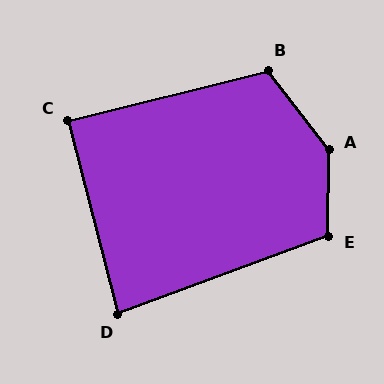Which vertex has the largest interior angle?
A, at approximately 142 degrees.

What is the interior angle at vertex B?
Approximately 114 degrees (obtuse).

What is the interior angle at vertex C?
Approximately 90 degrees (approximately right).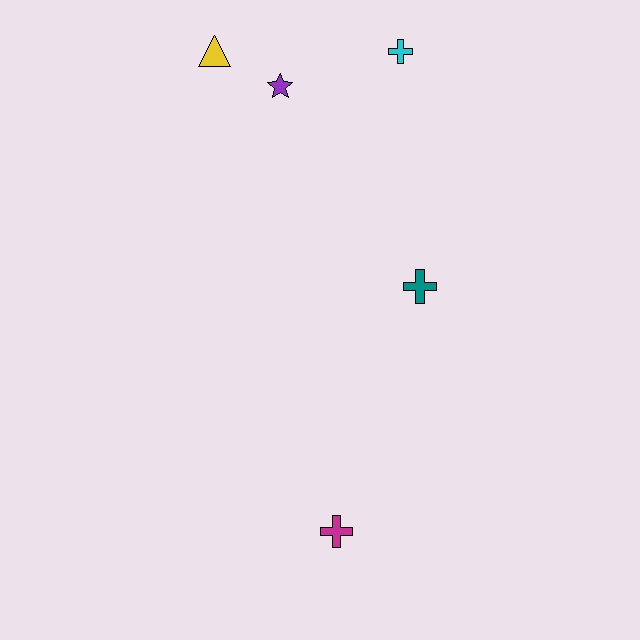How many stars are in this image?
There is 1 star.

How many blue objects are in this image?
There are no blue objects.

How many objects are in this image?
There are 5 objects.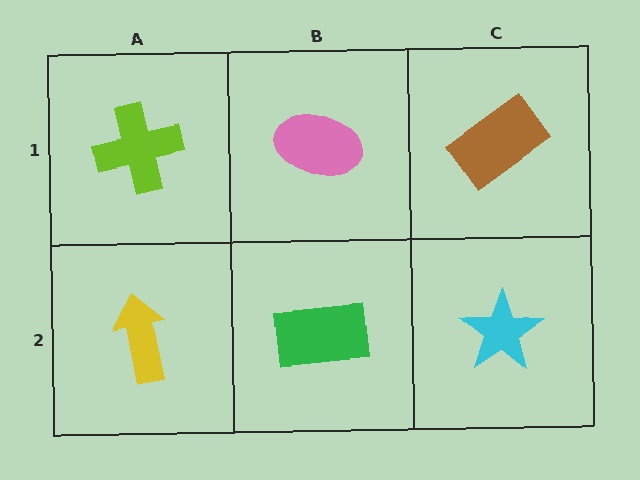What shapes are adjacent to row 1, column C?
A cyan star (row 2, column C), a pink ellipse (row 1, column B).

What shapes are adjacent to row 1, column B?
A green rectangle (row 2, column B), a lime cross (row 1, column A), a brown rectangle (row 1, column C).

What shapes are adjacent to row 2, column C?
A brown rectangle (row 1, column C), a green rectangle (row 2, column B).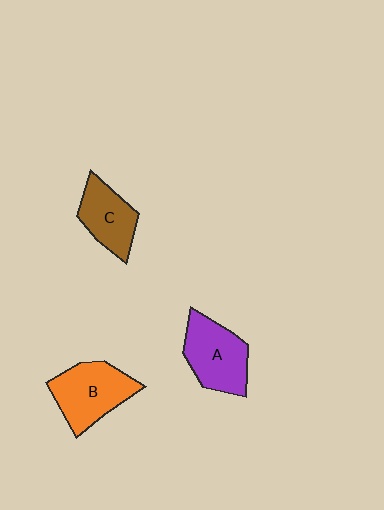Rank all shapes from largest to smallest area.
From largest to smallest: B (orange), A (purple), C (brown).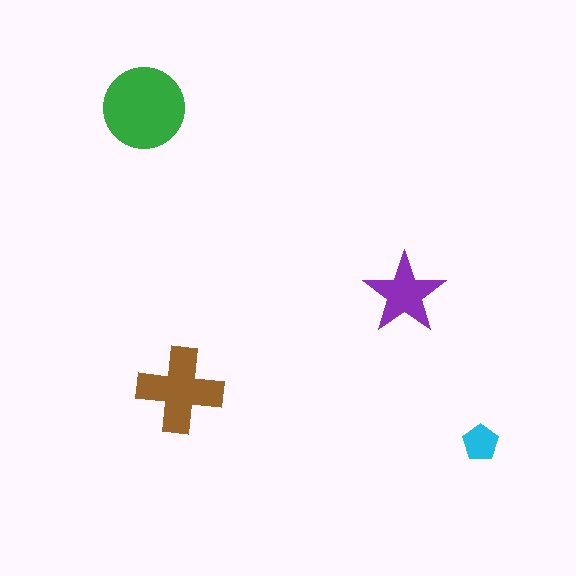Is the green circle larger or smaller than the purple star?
Larger.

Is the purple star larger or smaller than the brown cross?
Smaller.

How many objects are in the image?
There are 4 objects in the image.